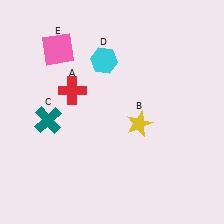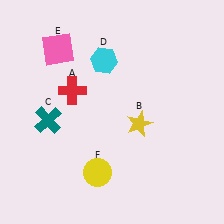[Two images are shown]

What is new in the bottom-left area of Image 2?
A yellow circle (F) was added in the bottom-left area of Image 2.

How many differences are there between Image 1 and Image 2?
There is 1 difference between the two images.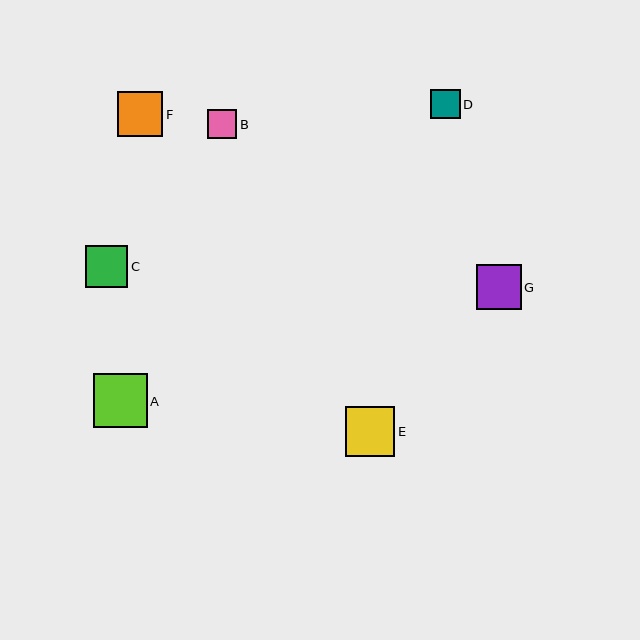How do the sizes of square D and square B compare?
Square D and square B are approximately the same size.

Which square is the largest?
Square A is the largest with a size of approximately 54 pixels.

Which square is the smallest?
Square B is the smallest with a size of approximately 29 pixels.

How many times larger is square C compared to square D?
Square C is approximately 1.4 times the size of square D.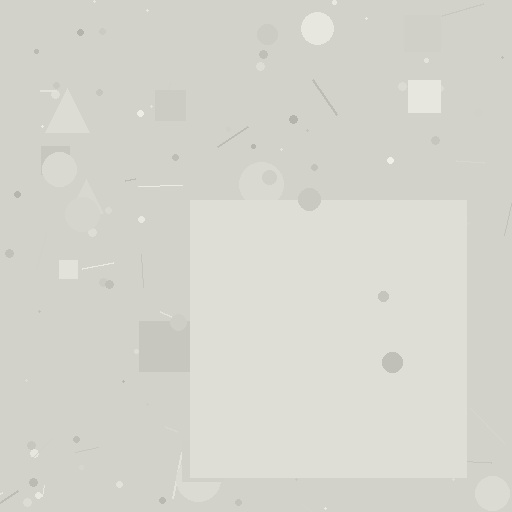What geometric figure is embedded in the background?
A square is embedded in the background.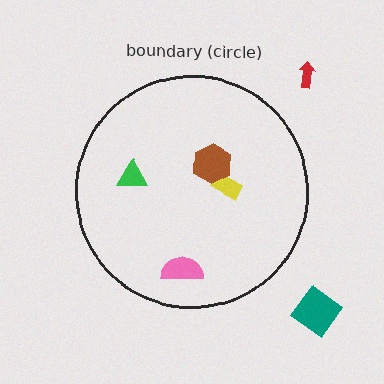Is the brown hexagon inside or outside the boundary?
Inside.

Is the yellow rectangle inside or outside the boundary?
Inside.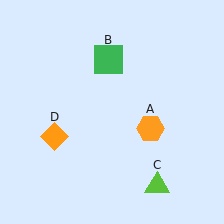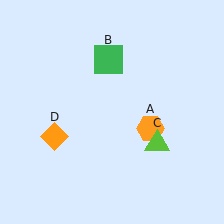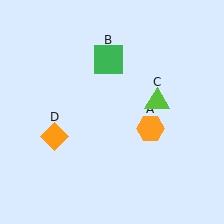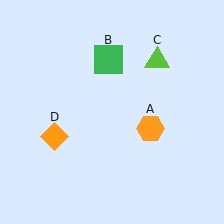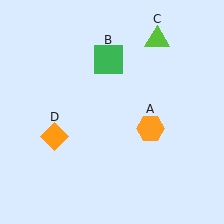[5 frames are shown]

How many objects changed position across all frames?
1 object changed position: lime triangle (object C).